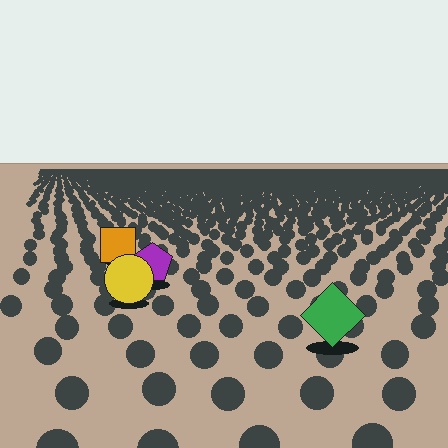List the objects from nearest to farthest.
From nearest to farthest: the green diamond, the yellow circle, the purple pentagon, the orange square.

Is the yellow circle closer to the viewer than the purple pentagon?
Yes. The yellow circle is closer — you can tell from the texture gradient: the ground texture is coarser near it.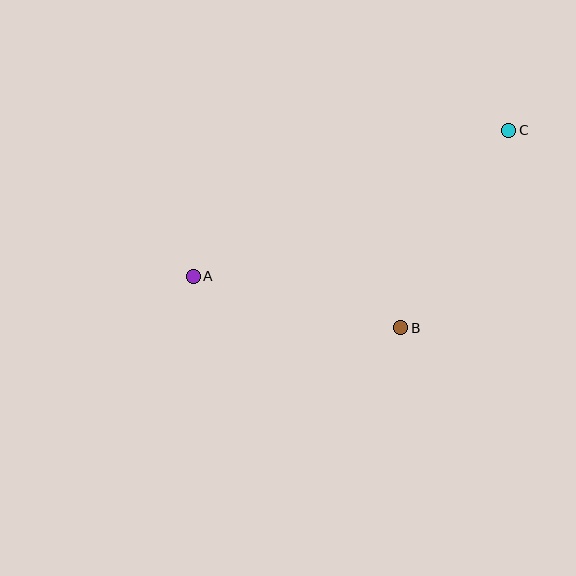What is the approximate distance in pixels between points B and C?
The distance between B and C is approximately 226 pixels.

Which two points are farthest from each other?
Points A and C are farthest from each other.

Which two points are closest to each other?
Points A and B are closest to each other.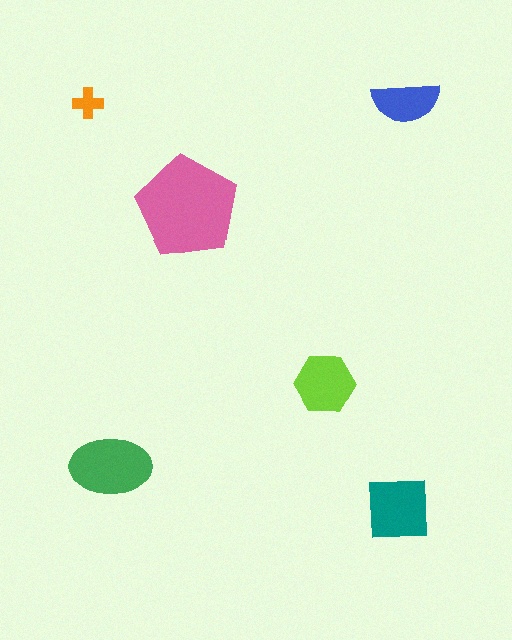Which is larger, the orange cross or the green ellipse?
The green ellipse.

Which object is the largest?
The pink pentagon.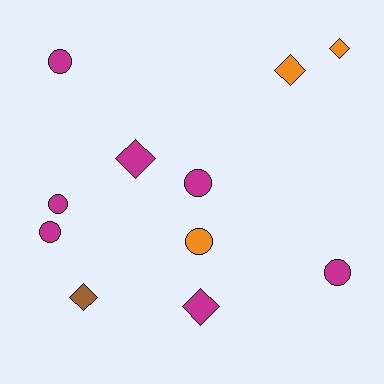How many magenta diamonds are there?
There are 2 magenta diamonds.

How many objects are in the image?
There are 11 objects.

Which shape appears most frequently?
Circle, with 6 objects.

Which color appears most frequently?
Magenta, with 7 objects.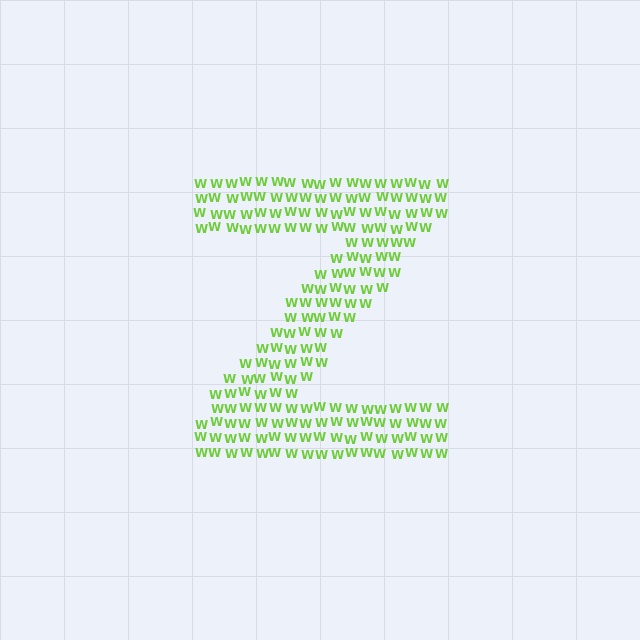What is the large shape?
The large shape is the letter Z.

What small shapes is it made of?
It is made of small letter W's.